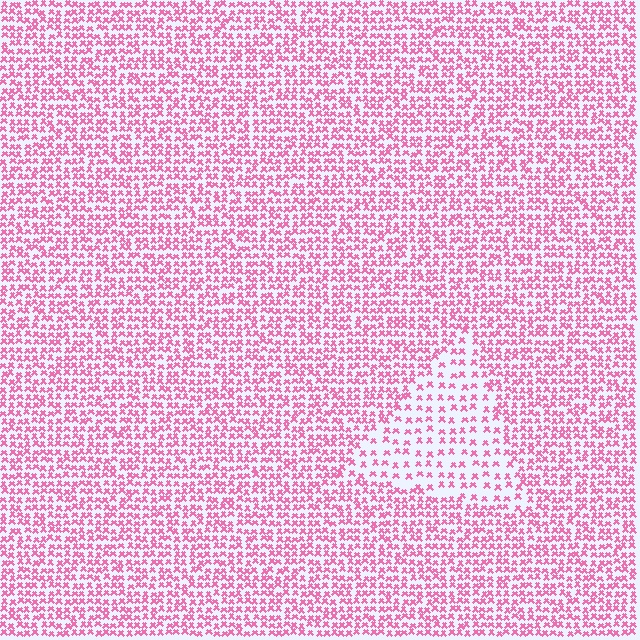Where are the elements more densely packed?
The elements are more densely packed outside the triangle boundary.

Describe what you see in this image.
The image contains small pink elements arranged at two different densities. A triangle-shaped region is visible where the elements are less densely packed than the surrounding area.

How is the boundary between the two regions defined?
The boundary is defined by a change in element density (approximately 2.0x ratio). All elements are the same color, size, and shape.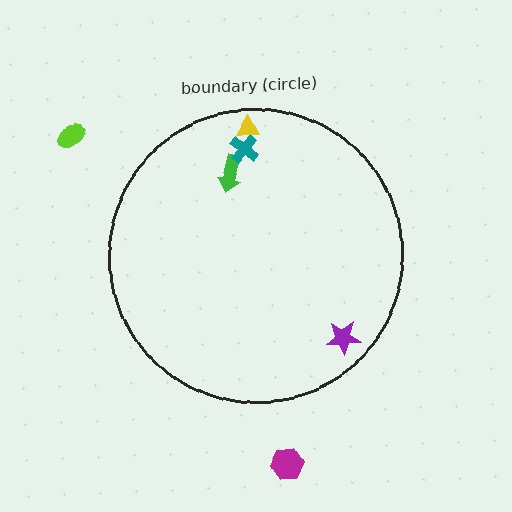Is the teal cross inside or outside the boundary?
Inside.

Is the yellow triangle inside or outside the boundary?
Inside.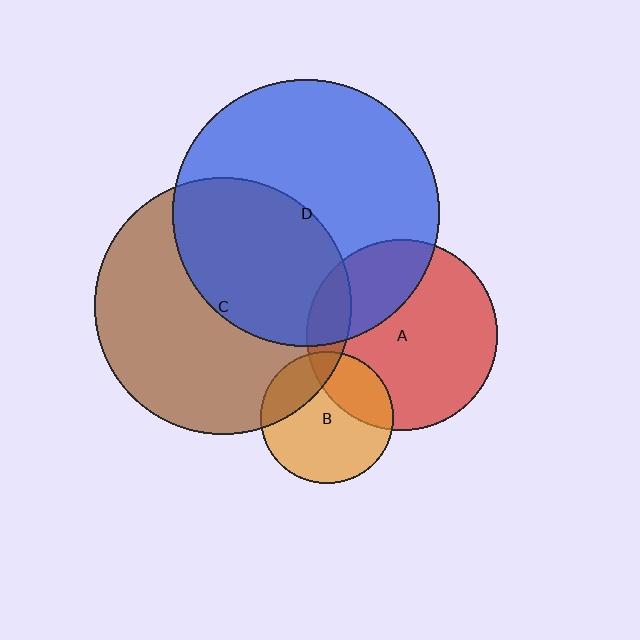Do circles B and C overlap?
Yes.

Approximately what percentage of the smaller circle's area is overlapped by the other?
Approximately 25%.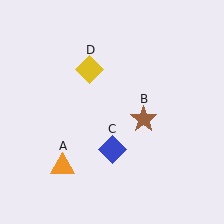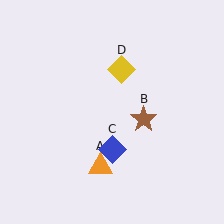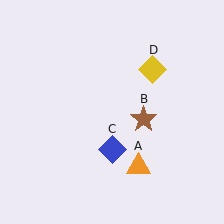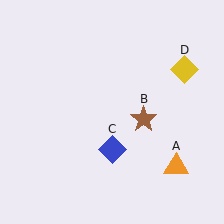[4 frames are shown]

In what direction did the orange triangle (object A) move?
The orange triangle (object A) moved right.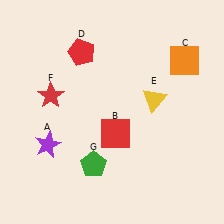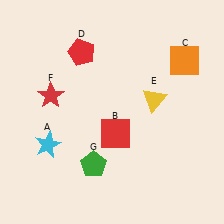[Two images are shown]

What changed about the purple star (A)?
In Image 1, A is purple. In Image 2, it changed to cyan.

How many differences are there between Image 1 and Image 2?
There is 1 difference between the two images.